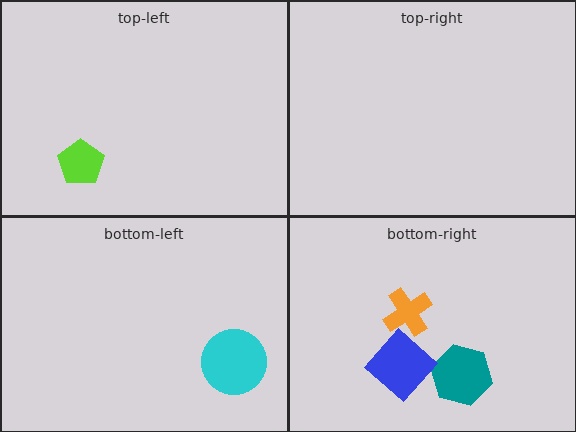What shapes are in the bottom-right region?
The teal hexagon, the orange cross, the blue diamond.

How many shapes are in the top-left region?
1.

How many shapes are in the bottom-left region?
1.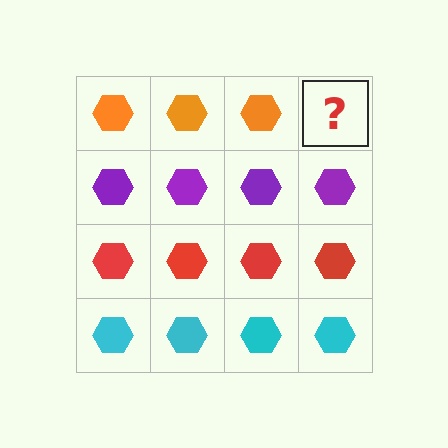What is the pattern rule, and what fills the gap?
The rule is that each row has a consistent color. The gap should be filled with an orange hexagon.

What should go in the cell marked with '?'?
The missing cell should contain an orange hexagon.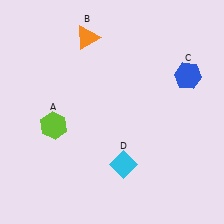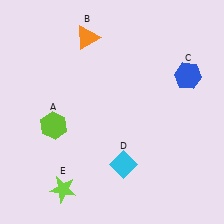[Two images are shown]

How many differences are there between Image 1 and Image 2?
There is 1 difference between the two images.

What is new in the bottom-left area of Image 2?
A lime star (E) was added in the bottom-left area of Image 2.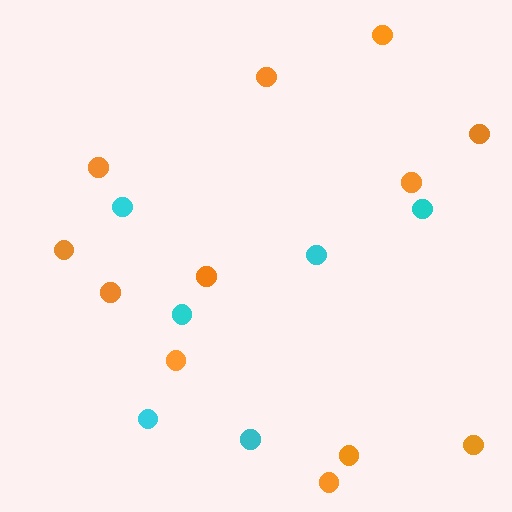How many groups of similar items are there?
There are 2 groups: one group of orange circles (12) and one group of cyan circles (6).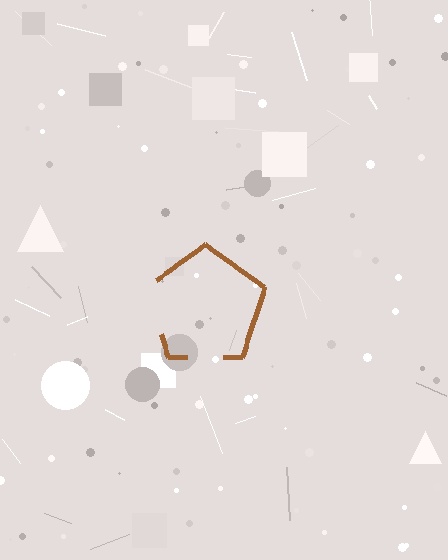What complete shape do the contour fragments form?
The contour fragments form a pentagon.